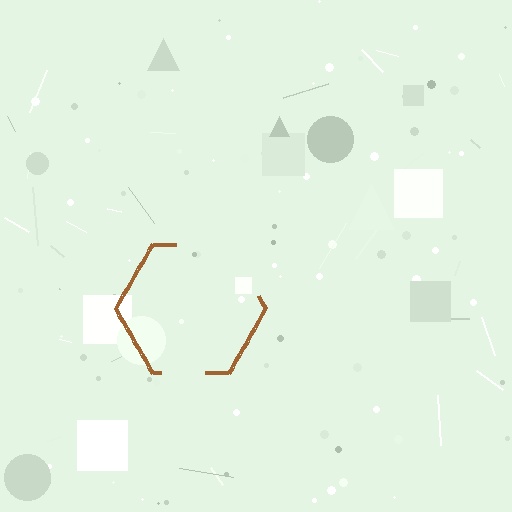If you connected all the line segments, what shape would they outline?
They would outline a hexagon.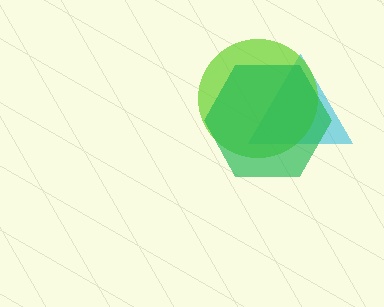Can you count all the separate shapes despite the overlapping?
Yes, there are 3 separate shapes.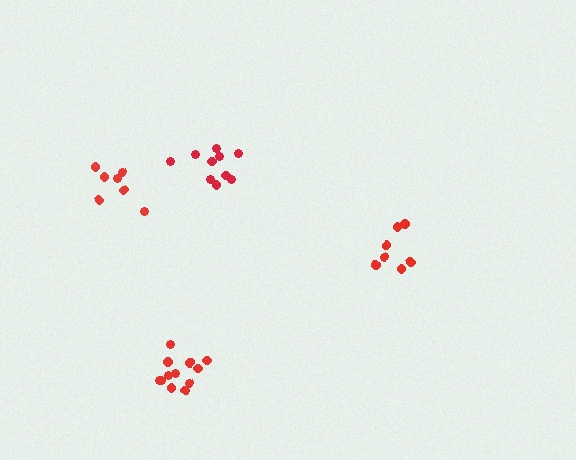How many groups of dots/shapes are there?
There are 4 groups.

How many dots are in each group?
Group 1: 7 dots, Group 2: 10 dots, Group 3: 7 dots, Group 4: 12 dots (36 total).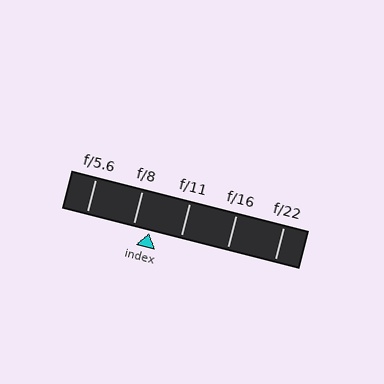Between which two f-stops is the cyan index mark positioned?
The index mark is between f/8 and f/11.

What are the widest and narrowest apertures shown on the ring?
The widest aperture shown is f/5.6 and the narrowest is f/22.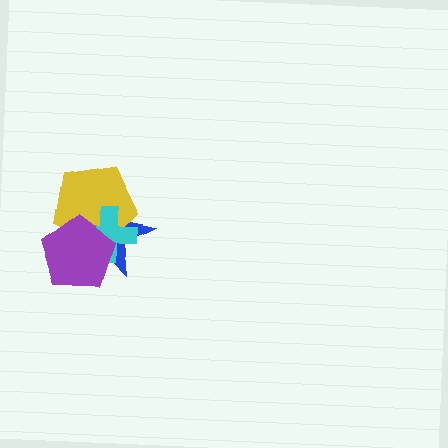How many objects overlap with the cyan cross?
3 objects overlap with the cyan cross.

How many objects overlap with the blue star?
3 objects overlap with the blue star.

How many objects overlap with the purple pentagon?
3 objects overlap with the purple pentagon.